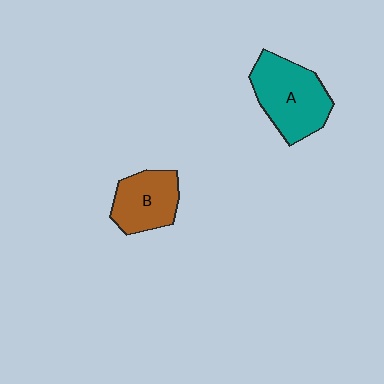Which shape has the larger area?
Shape A (teal).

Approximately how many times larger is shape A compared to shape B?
Approximately 1.4 times.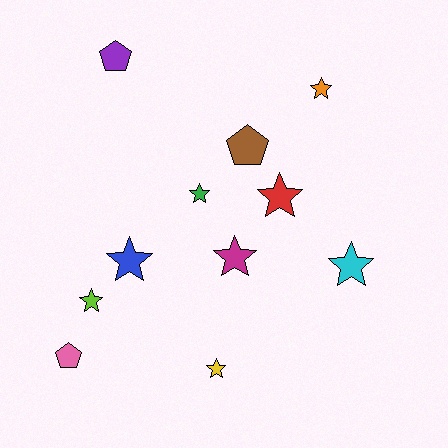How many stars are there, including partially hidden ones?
There are 8 stars.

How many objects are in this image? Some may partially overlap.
There are 11 objects.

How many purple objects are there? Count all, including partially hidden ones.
There is 1 purple object.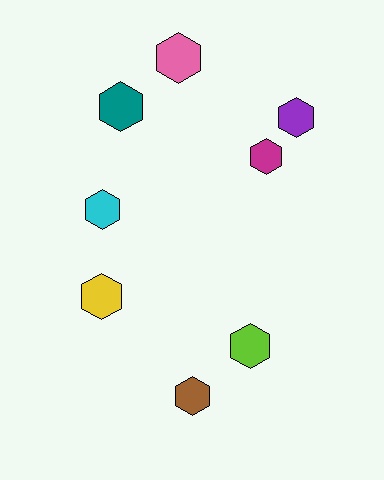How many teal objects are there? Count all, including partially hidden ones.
There is 1 teal object.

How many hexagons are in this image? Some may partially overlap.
There are 8 hexagons.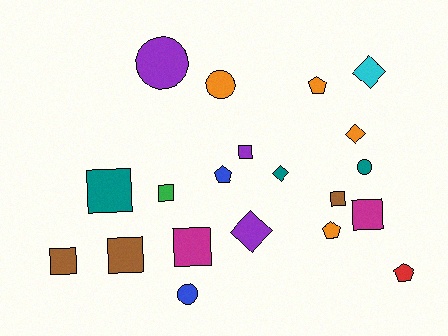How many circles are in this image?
There are 4 circles.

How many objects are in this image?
There are 20 objects.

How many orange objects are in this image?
There are 4 orange objects.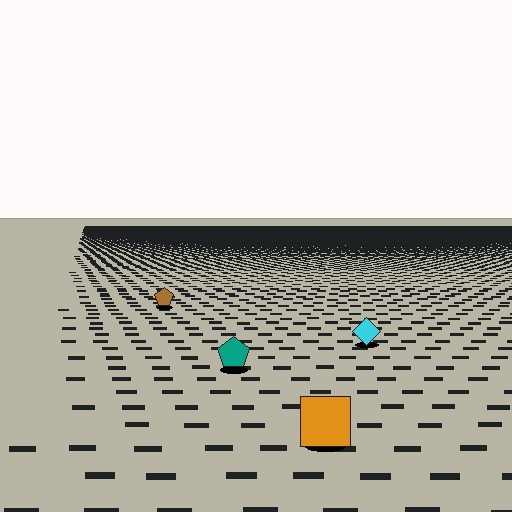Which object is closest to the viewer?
The orange square is closest. The texture marks near it are larger and more spread out.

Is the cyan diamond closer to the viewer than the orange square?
No. The orange square is closer — you can tell from the texture gradient: the ground texture is coarser near it.